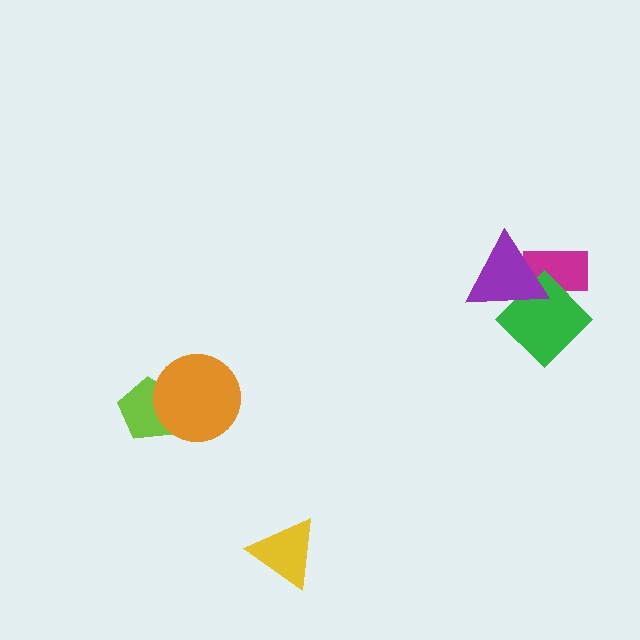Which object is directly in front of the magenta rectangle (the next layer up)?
The green diamond is directly in front of the magenta rectangle.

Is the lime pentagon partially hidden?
Yes, it is partially covered by another shape.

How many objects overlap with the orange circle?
1 object overlaps with the orange circle.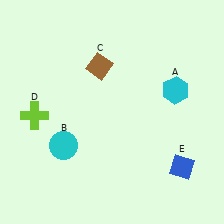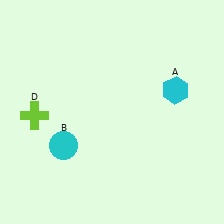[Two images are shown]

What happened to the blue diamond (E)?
The blue diamond (E) was removed in Image 2. It was in the bottom-right area of Image 1.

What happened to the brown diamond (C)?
The brown diamond (C) was removed in Image 2. It was in the top-left area of Image 1.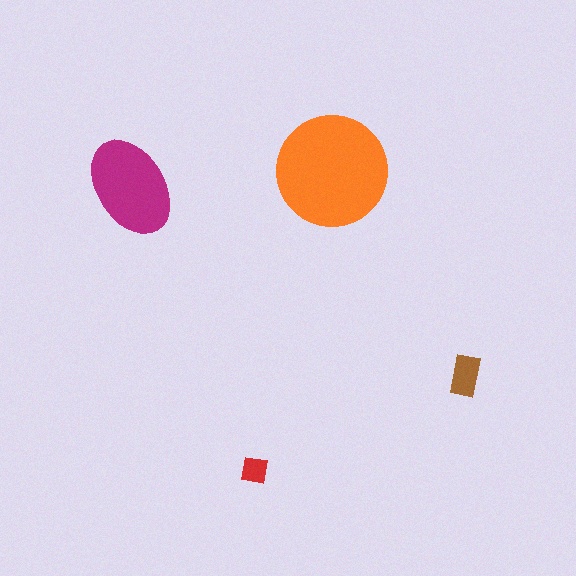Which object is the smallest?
The red square.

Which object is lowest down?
The red square is bottommost.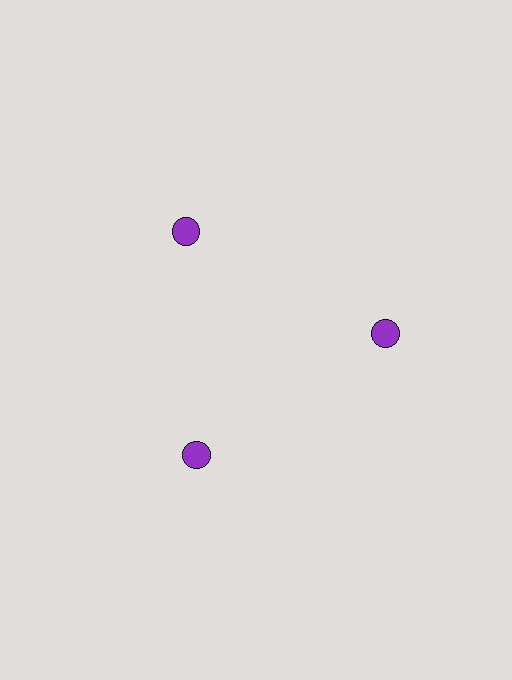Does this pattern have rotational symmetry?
Yes, this pattern has 3-fold rotational symmetry. It looks the same after rotating 120 degrees around the center.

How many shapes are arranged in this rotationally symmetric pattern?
There are 3 shapes, arranged in 3 groups of 1.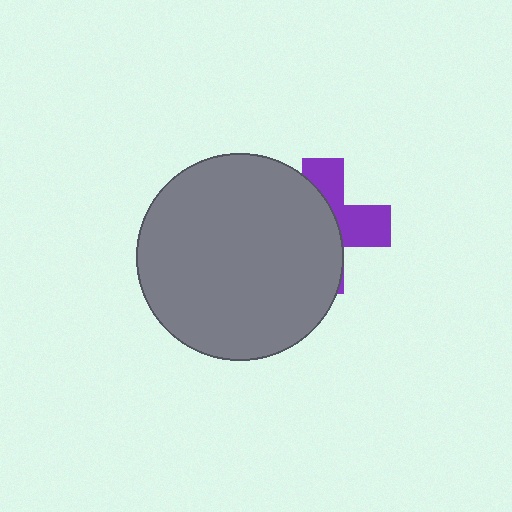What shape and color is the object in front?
The object in front is a gray circle.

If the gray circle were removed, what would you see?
You would see the complete purple cross.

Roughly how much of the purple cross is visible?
A small part of it is visible (roughly 39%).